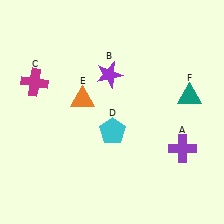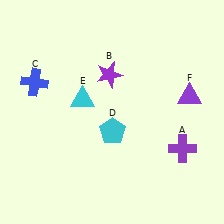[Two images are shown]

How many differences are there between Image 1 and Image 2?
There are 3 differences between the two images.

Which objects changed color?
C changed from magenta to blue. E changed from orange to cyan. F changed from teal to purple.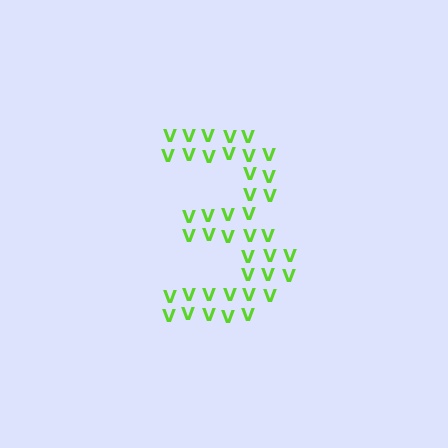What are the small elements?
The small elements are letter V's.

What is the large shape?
The large shape is the digit 3.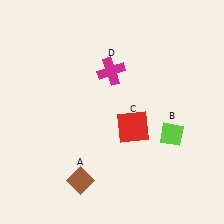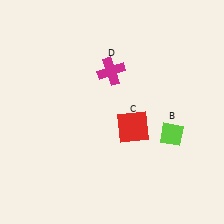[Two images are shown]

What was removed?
The brown diamond (A) was removed in Image 2.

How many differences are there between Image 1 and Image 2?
There is 1 difference between the two images.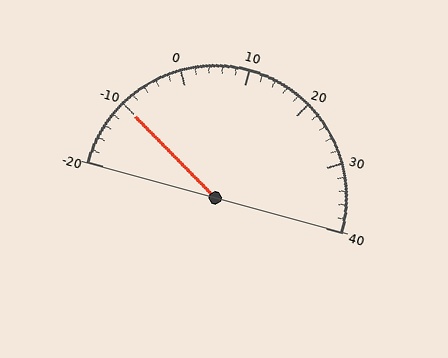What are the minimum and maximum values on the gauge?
The gauge ranges from -20 to 40.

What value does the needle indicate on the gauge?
The needle indicates approximately -10.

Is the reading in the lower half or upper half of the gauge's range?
The reading is in the lower half of the range (-20 to 40).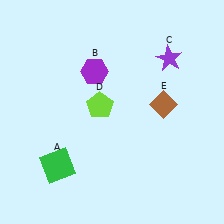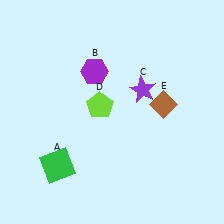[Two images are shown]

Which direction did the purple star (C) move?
The purple star (C) moved down.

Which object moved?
The purple star (C) moved down.